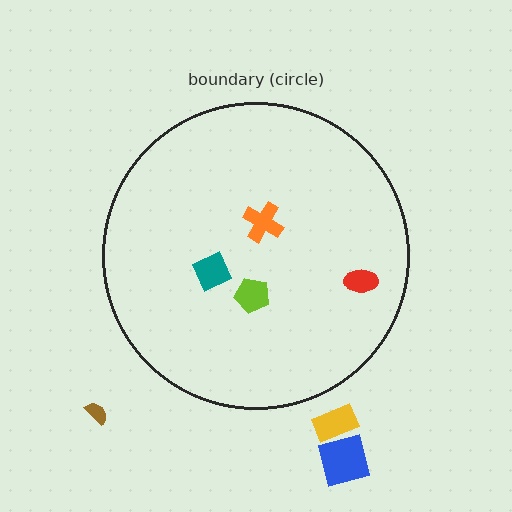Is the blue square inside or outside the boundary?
Outside.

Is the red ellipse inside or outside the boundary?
Inside.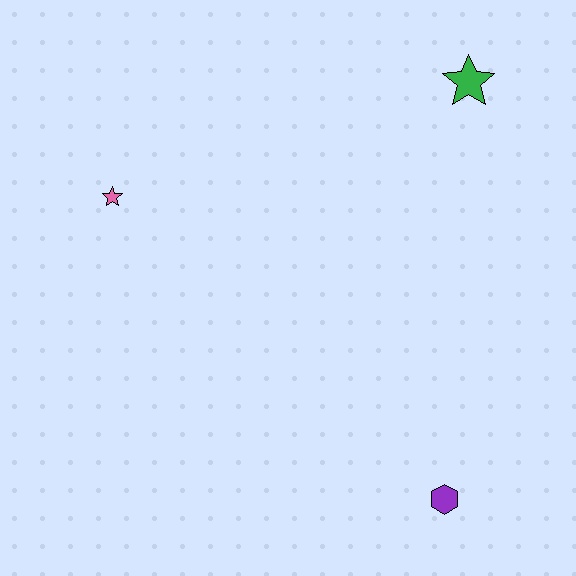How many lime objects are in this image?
There are no lime objects.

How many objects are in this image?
There are 3 objects.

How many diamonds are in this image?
There are no diamonds.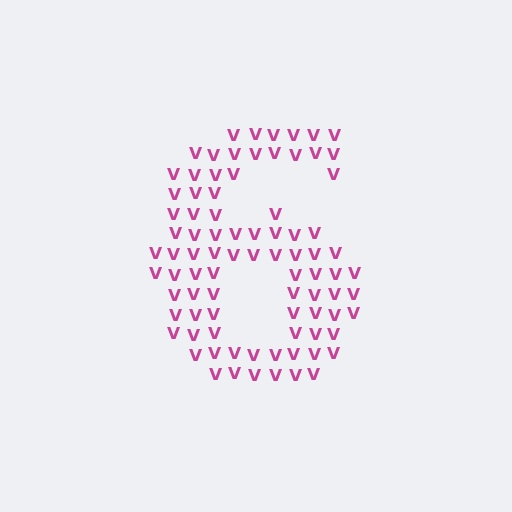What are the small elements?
The small elements are letter V's.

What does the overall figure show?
The overall figure shows the digit 6.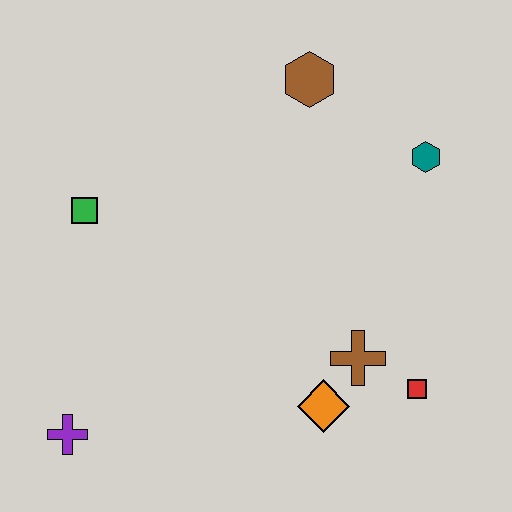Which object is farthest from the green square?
The red square is farthest from the green square.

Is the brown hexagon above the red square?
Yes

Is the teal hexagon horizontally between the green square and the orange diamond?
No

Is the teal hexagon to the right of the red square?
Yes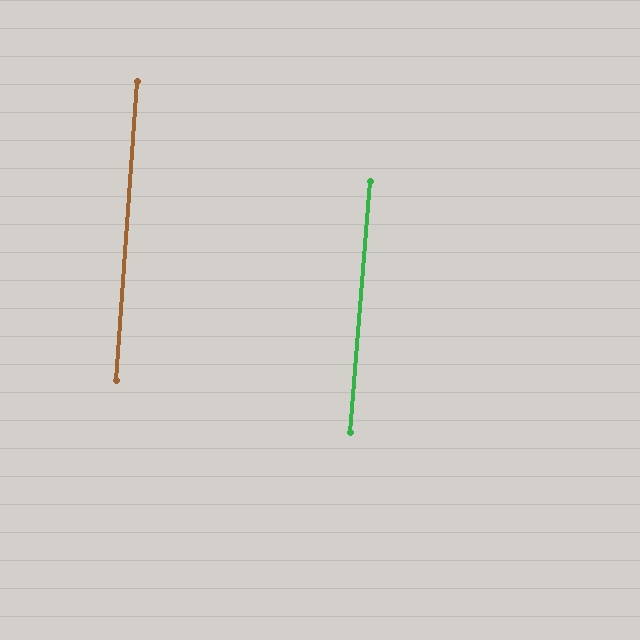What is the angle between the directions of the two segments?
Approximately 0 degrees.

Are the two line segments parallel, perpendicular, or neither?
Parallel — their directions differ by only 0.5°.